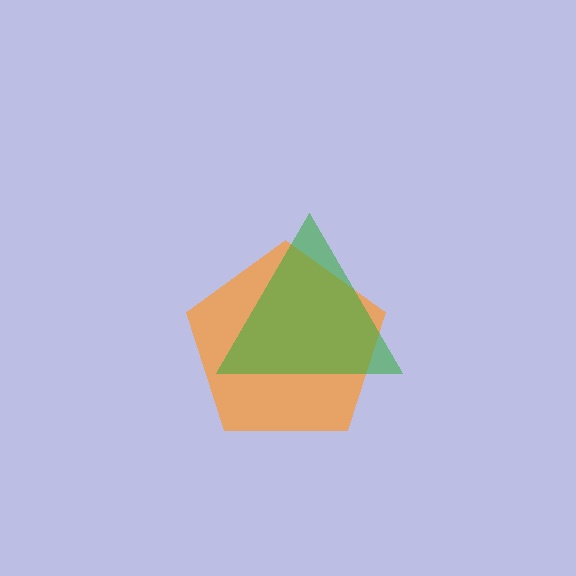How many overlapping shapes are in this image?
There are 2 overlapping shapes in the image.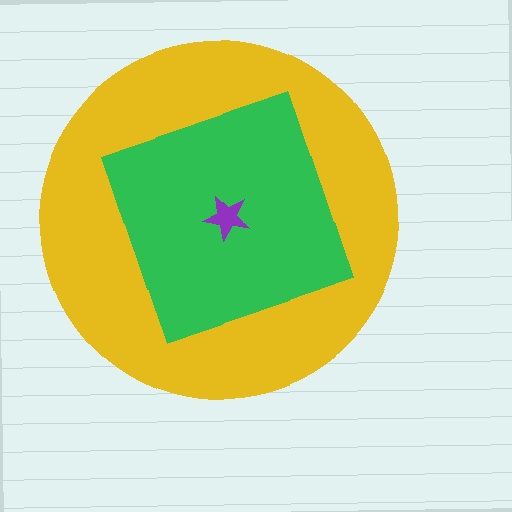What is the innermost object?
The purple star.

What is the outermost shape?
The yellow circle.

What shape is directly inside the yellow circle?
The green square.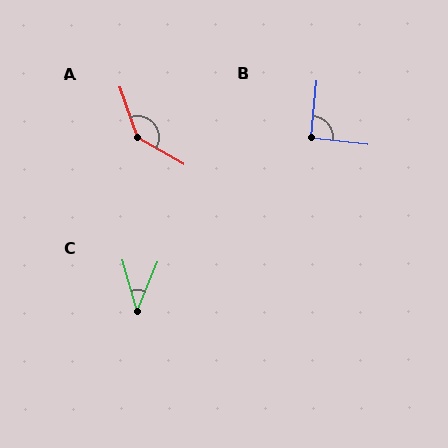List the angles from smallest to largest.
C (38°), B (91°), A (139°).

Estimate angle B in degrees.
Approximately 91 degrees.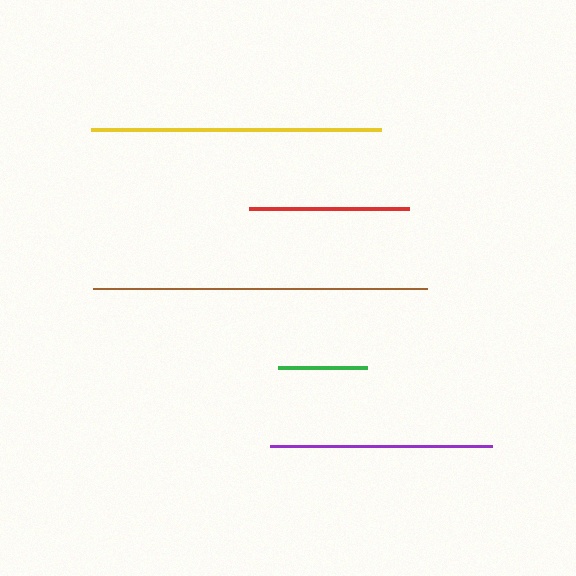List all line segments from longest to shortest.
From longest to shortest: brown, yellow, purple, red, green.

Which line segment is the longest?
The brown line is the longest at approximately 333 pixels.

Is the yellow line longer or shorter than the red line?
The yellow line is longer than the red line.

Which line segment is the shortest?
The green line is the shortest at approximately 89 pixels.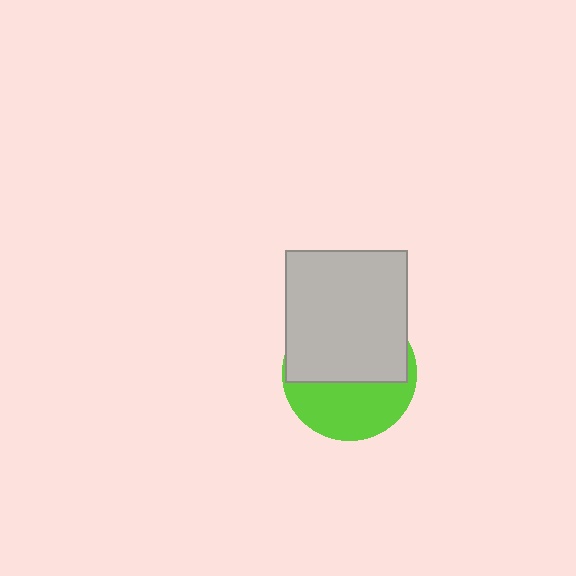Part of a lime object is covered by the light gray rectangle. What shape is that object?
It is a circle.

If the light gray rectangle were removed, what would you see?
You would see the complete lime circle.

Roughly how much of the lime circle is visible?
A small part of it is visible (roughly 43%).